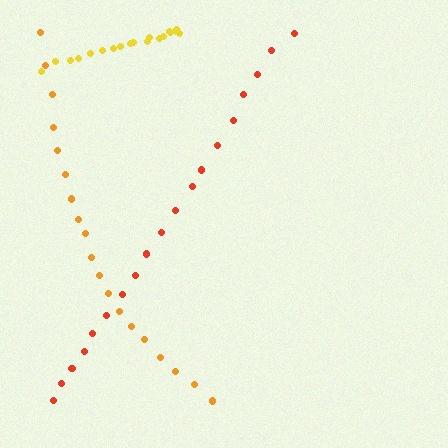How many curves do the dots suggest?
There are 3 distinct paths.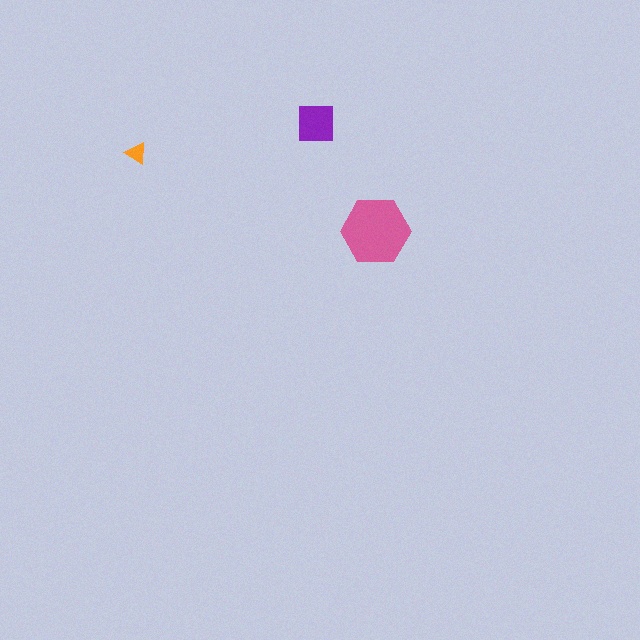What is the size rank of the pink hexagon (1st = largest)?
1st.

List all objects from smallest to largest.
The orange triangle, the purple square, the pink hexagon.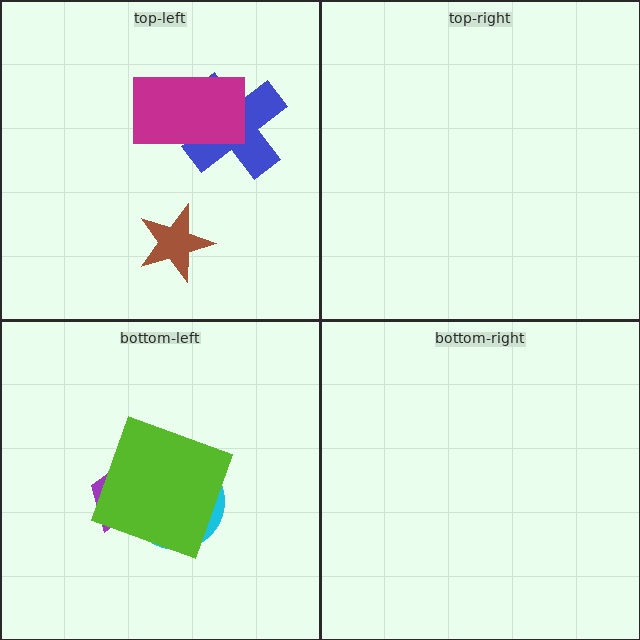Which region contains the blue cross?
The top-left region.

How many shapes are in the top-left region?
3.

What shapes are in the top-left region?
The brown star, the blue cross, the magenta rectangle.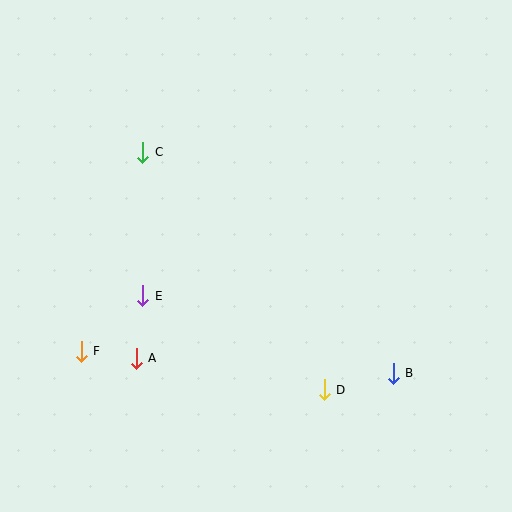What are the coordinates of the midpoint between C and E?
The midpoint between C and E is at (143, 224).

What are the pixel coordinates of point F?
Point F is at (81, 351).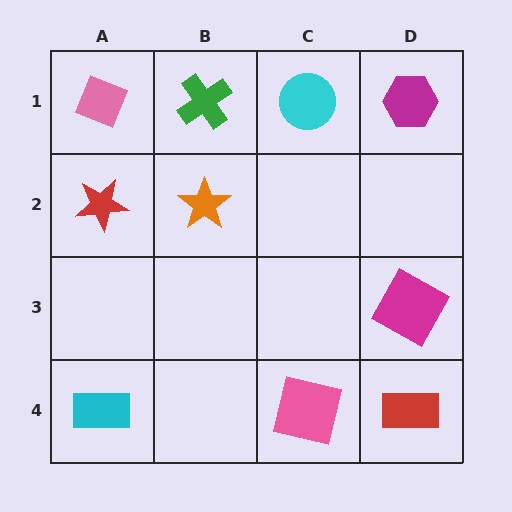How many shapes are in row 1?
4 shapes.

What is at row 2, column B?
An orange star.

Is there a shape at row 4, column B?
No, that cell is empty.